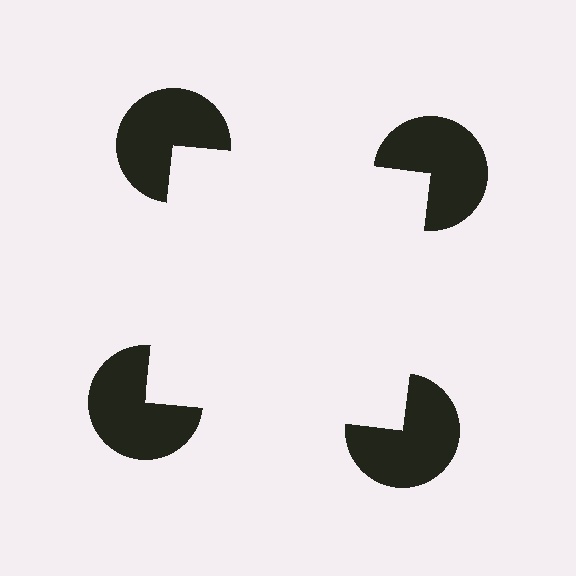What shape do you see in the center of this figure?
An illusory square — its edges are inferred from the aligned wedge cuts in the pac-man discs, not physically drawn.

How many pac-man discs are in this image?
There are 4 — one at each vertex of the illusory square.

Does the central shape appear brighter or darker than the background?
It typically appears slightly brighter than the background, even though no actual brightness change is drawn.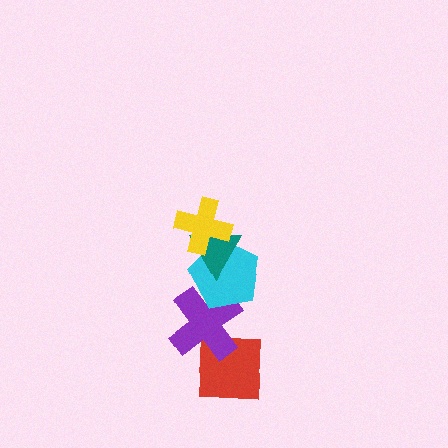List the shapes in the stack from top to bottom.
From top to bottom: the yellow cross, the teal triangle, the cyan pentagon, the purple cross, the red square.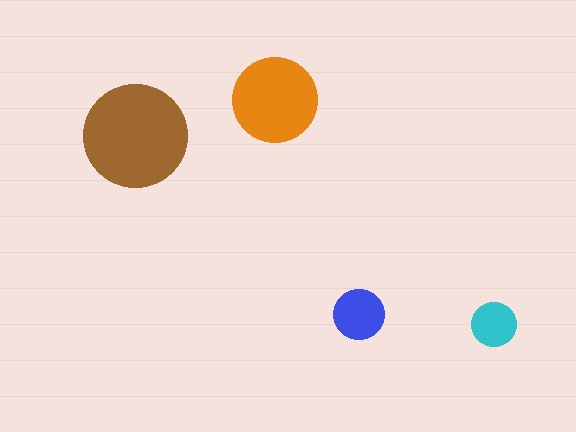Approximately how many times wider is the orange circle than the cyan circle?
About 2 times wider.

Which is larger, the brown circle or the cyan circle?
The brown one.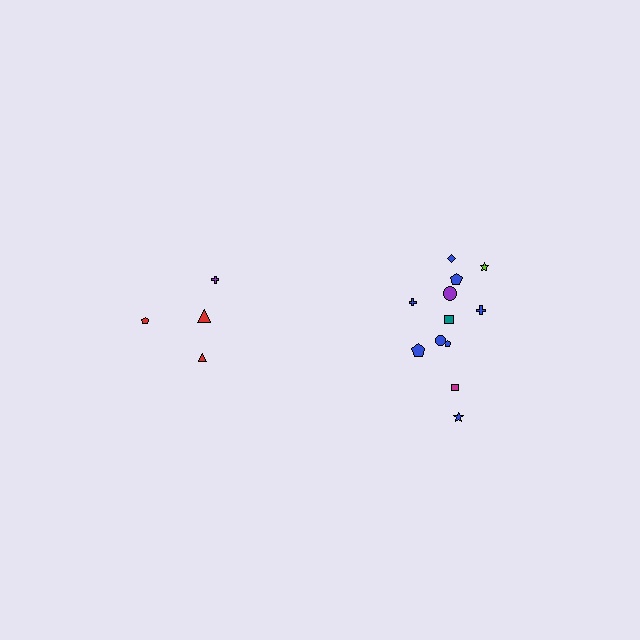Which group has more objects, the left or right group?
The right group.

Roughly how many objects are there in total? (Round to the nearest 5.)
Roughly 15 objects in total.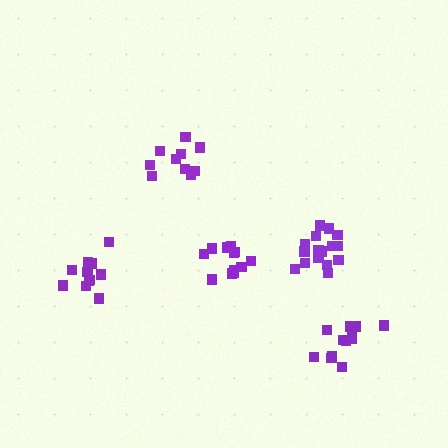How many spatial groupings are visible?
There are 5 spatial groupings.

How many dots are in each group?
Group 1: 12 dots, Group 2: 10 dots, Group 3: 12 dots, Group 4: 16 dots, Group 5: 11 dots (61 total).